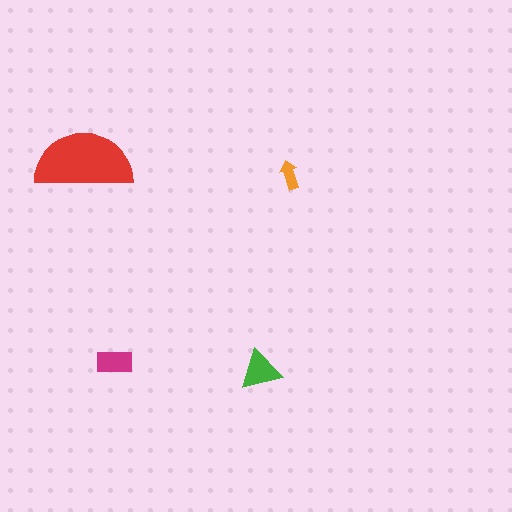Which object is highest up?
The red semicircle is topmost.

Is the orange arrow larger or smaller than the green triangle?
Smaller.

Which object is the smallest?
The orange arrow.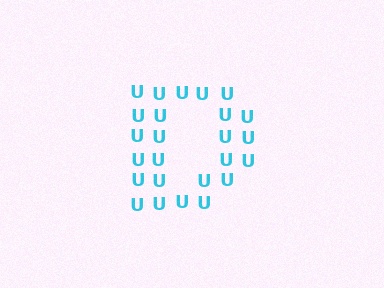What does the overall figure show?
The overall figure shows the letter D.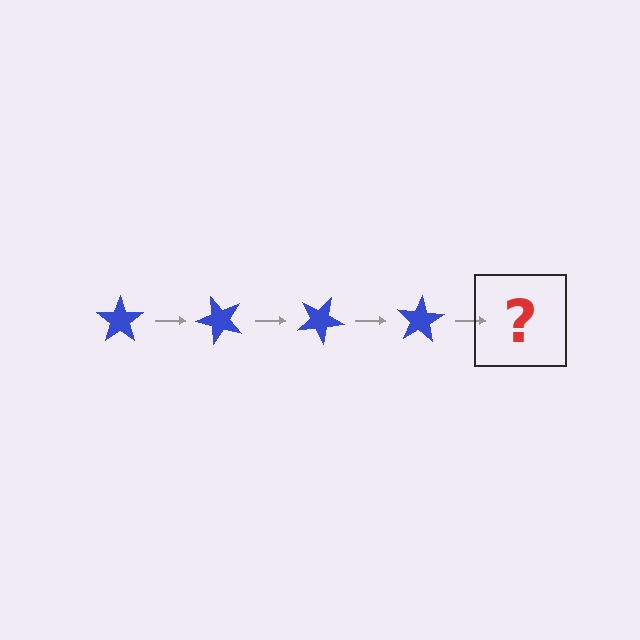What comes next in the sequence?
The next element should be a blue star rotated 200 degrees.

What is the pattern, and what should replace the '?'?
The pattern is that the star rotates 50 degrees each step. The '?' should be a blue star rotated 200 degrees.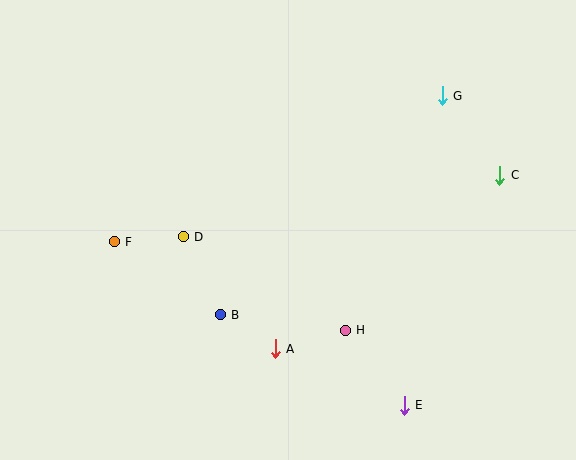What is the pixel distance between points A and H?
The distance between A and H is 72 pixels.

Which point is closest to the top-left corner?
Point F is closest to the top-left corner.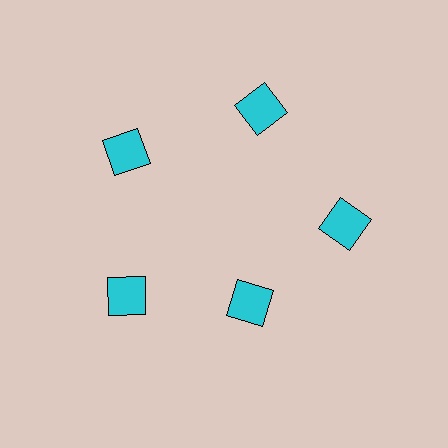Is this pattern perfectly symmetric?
No. The 5 cyan squares are arranged in a ring, but one element near the 5 o'clock position is pulled inward toward the center, breaking the 5-fold rotational symmetry.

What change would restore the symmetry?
The symmetry would be restored by moving it outward, back onto the ring so that all 5 squares sit at equal angles and equal distance from the center.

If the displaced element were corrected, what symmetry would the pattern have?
It would have 5-fold rotational symmetry — the pattern would map onto itself every 72 degrees.